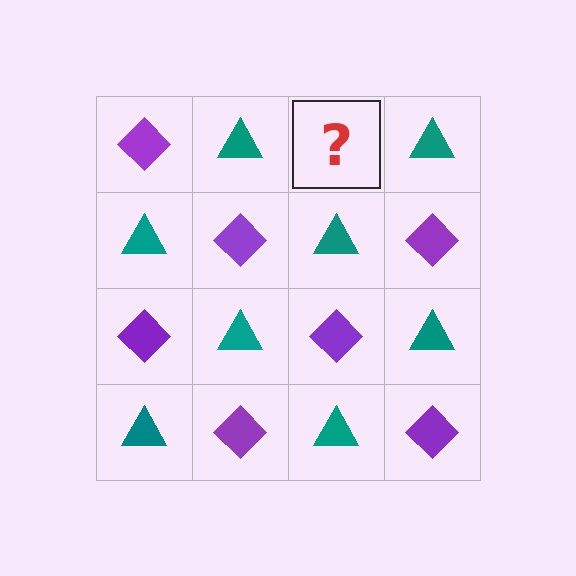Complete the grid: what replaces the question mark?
The question mark should be replaced with a purple diamond.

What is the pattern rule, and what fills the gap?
The rule is that it alternates purple diamond and teal triangle in a checkerboard pattern. The gap should be filled with a purple diamond.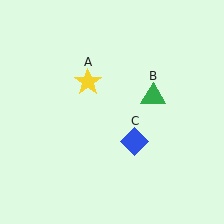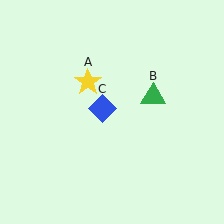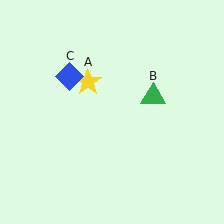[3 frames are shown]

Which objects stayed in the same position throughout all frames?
Yellow star (object A) and green triangle (object B) remained stationary.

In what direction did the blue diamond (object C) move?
The blue diamond (object C) moved up and to the left.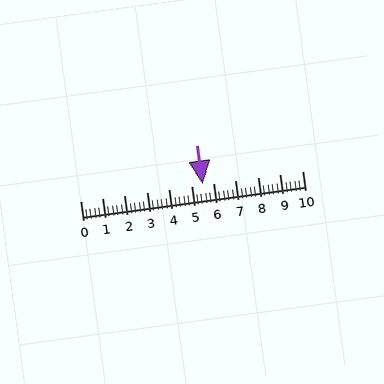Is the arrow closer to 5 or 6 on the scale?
The arrow is closer to 6.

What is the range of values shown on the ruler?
The ruler shows values from 0 to 10.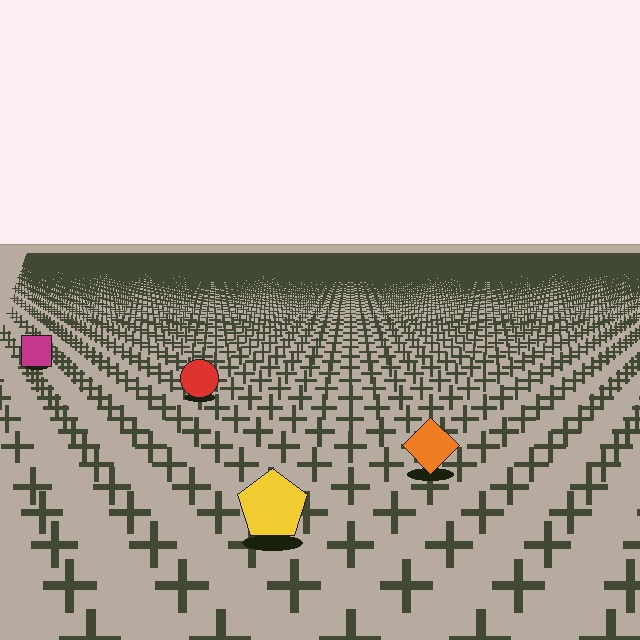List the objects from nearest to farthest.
From nearest to farthest: the yellow pentagon, the orange diamond, the red circle, the magenta square.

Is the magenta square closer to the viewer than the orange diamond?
No. The orange diamond is closer — you can tell from the texture gradient: the ground texture is coarser near it.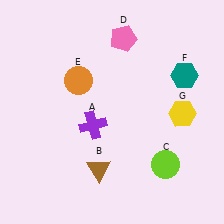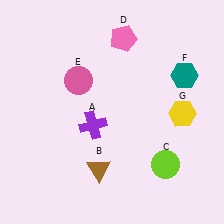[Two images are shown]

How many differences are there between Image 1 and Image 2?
There is 1 difference between the two images.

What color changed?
The circle (E) changed from orange in Image 1 to pink in Image 2.